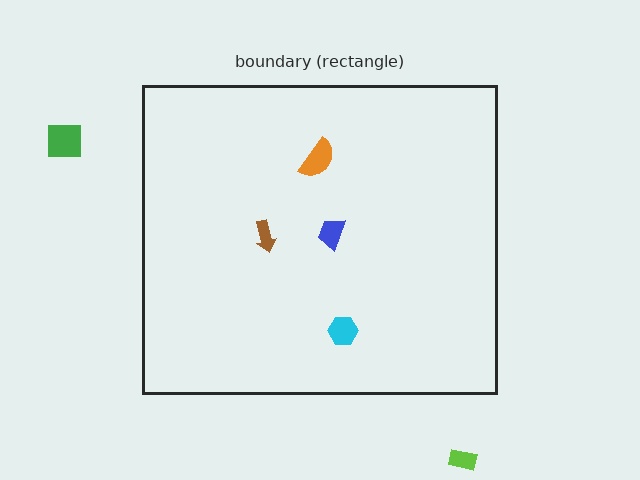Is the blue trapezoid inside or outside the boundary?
Inside.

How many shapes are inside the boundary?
4 inside, 2 outside.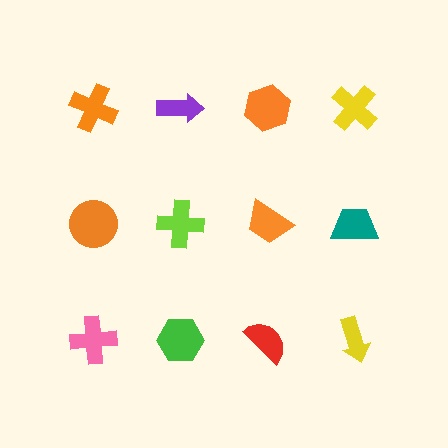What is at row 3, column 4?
A yellow arrow.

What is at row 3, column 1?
A pink cross.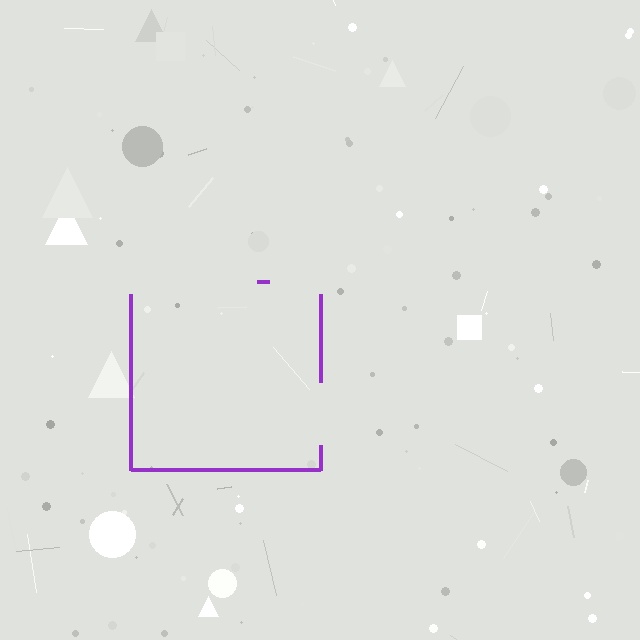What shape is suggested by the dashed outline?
The dashed outline suggests a square.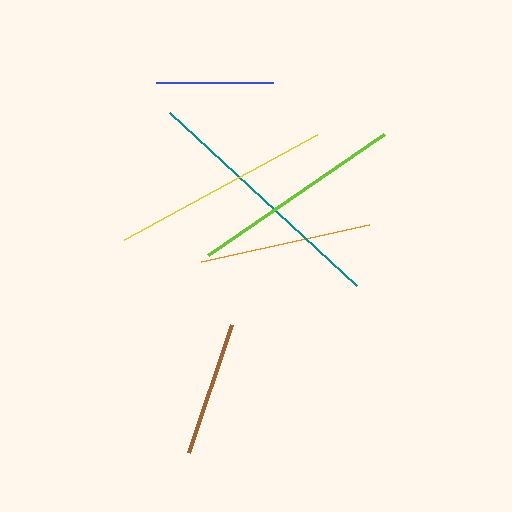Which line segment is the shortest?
The blue line is the shortest at approximately 117 pixels.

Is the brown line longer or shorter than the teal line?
The teal line is longer than the brown line.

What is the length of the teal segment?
The teal segment is approximately 254 pixels long.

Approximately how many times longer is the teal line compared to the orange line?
The teal line is approximately 1.5 times the length of the orange line.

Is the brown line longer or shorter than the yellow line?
The yellow line is longer than the brown line.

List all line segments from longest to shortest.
From longest to shortest: teal, yellow, lime, orange, brown, blue.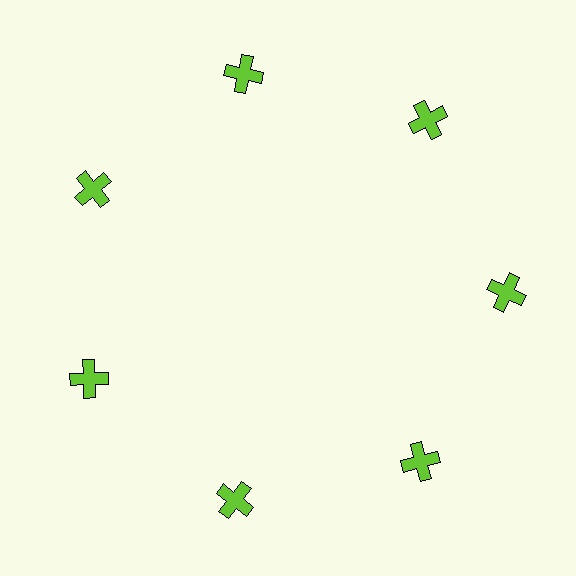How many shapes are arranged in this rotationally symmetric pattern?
There are 7 shapes, arranged in 7 groups of 1.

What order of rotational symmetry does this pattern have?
This pattern has 7-fold rotational symmetry.